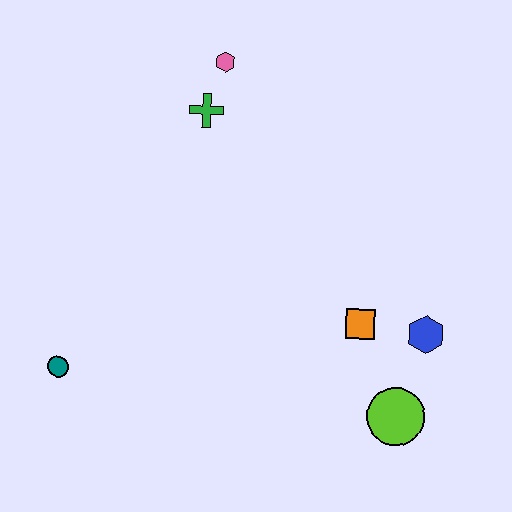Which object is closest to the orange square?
The blue hexagon is closest to the orange square.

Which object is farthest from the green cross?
The lime circle is farthest from the green cross.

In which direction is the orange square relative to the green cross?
The orange square is below the green cross.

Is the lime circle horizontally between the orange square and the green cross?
No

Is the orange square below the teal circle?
No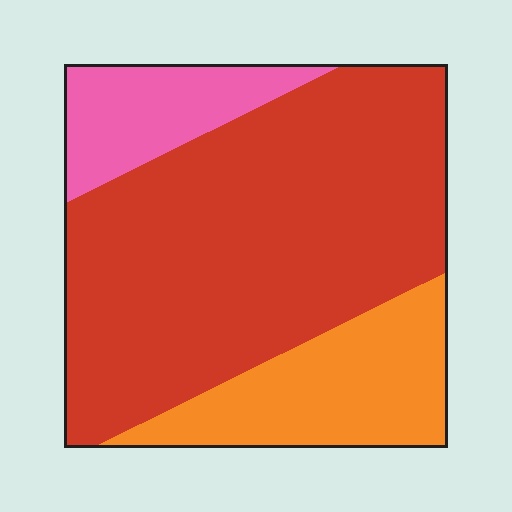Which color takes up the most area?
Red, at roughly 65%.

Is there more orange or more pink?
Orange.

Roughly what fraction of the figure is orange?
Orange covers around 20% of the figure.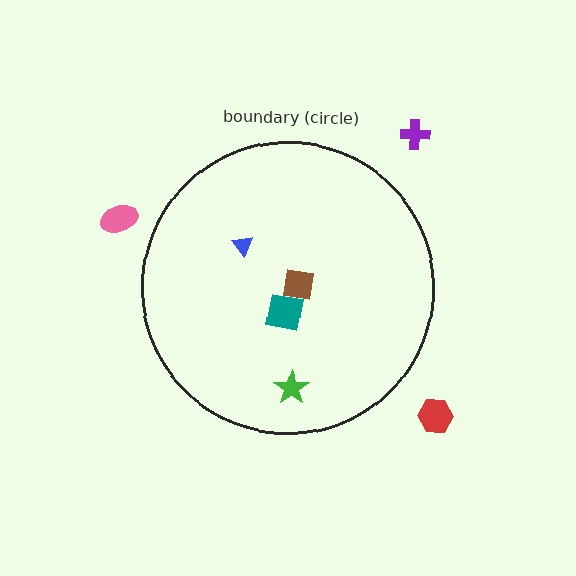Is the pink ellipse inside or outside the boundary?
Outside.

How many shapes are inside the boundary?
4 inside, 3 outside.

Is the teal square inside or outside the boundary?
Inside.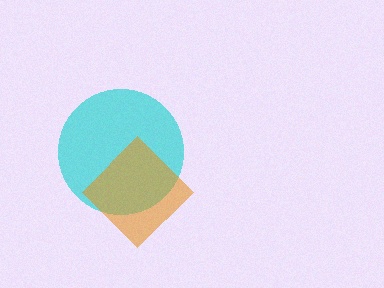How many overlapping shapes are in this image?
There are 2 overlapping shapes in the image.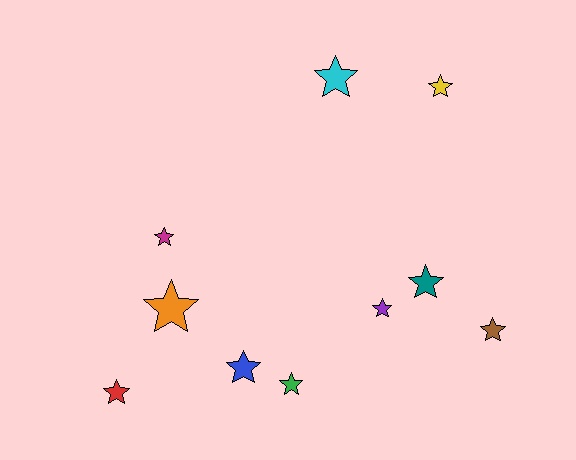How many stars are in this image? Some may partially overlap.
There are 10 stars.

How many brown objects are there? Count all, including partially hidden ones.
There is 1 brown object.